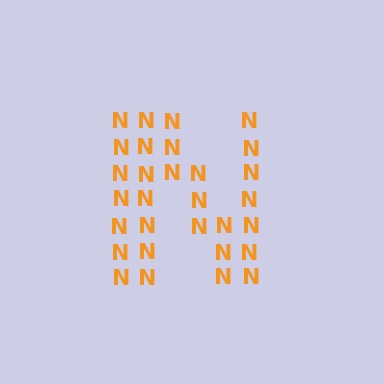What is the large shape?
The large shape is the letter N.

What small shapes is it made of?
It is made of small letter N's.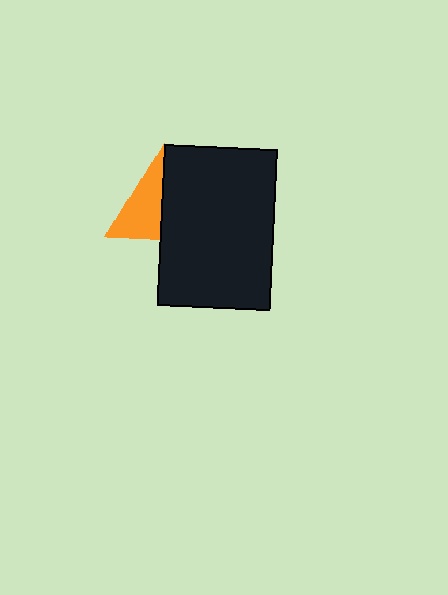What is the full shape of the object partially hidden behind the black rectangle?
The partially hidden object is an orange triangle.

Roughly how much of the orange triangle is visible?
About half of it is visible (roughly 50%).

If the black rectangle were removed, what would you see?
You would see the complete orange triangle.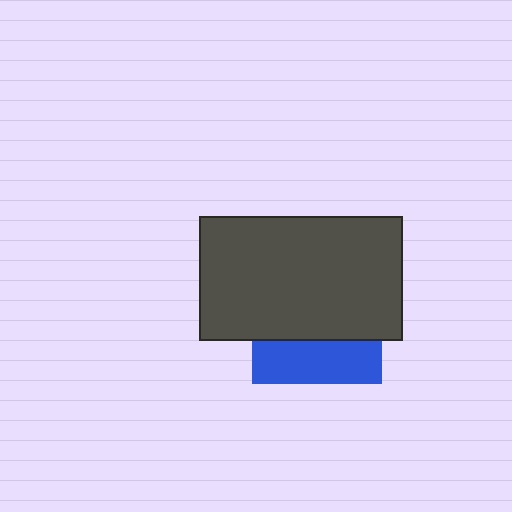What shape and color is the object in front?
The object in front is a dark gray rectangle.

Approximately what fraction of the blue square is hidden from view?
Roughly 68% of the blue square is hidden behind the dark gray rectangle.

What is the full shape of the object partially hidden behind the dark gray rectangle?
The partially hidden object is a blue square.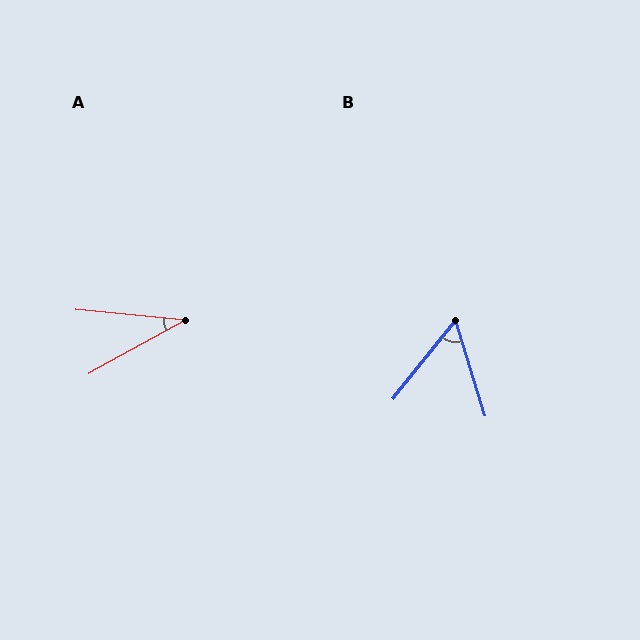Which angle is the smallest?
A, at approximately 34 degrees.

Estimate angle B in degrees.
Approximately 55 degrees.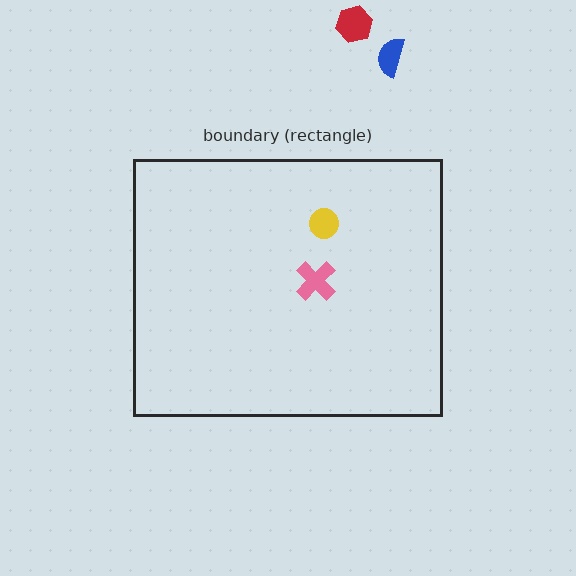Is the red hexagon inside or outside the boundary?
Outside.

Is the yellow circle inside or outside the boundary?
Inside.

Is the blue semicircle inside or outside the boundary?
Outside.